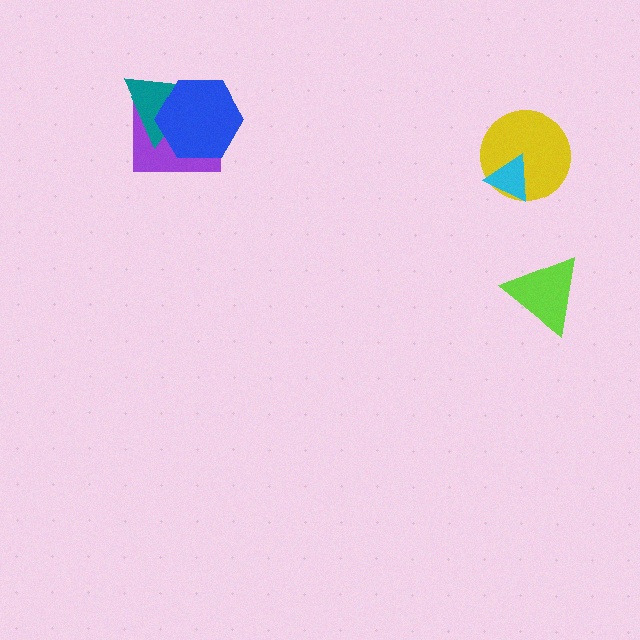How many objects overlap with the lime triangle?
0 objects overlap with the lime triangle.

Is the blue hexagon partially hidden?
No, no other shape covers it.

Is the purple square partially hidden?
Yes, it is partially covered by another shape.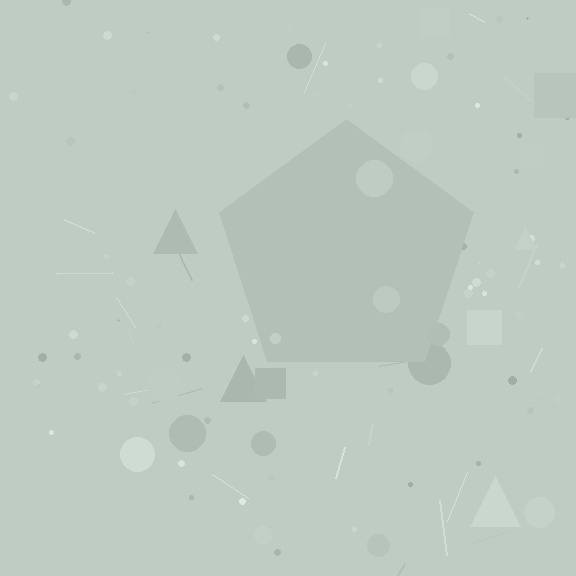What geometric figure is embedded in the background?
A pentagon is embedded in the background.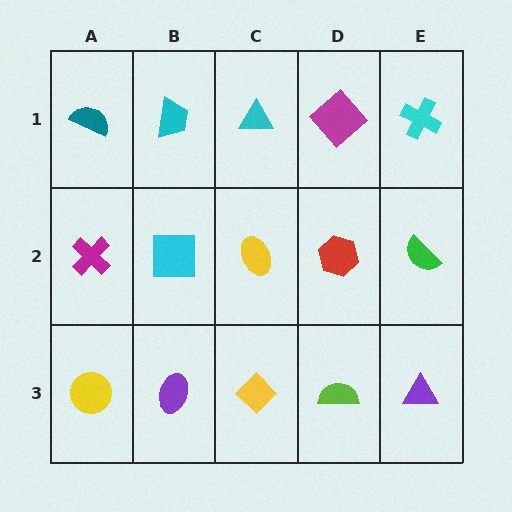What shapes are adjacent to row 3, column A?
A magenta cross (row 2, column A), a purple ellipse (row 3, column B).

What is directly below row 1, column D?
A red hexagon.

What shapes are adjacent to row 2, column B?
A cyan trapezoid (row 1, column B), a purple ellipse (row 3, column B), a magenta cross (row 2, column A), a yellow ellipse (row 2, column C).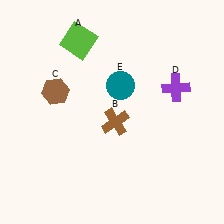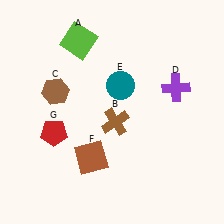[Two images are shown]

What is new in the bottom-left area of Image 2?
A brown square (F) was added in the bottom-left area of Image 2.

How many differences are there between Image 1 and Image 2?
There are 2 differences between the two images.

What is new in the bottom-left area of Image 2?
A red pentagon (G) was added in the bottom-left area of Image 2.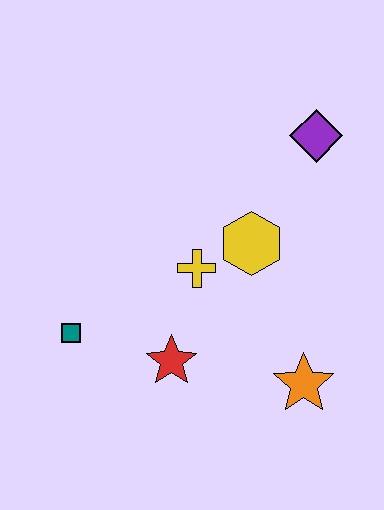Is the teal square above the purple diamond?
No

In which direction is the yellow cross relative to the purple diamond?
The yellow cross is below the purple diamond.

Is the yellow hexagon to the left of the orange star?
Yes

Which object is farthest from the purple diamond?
The teal square is farthest from the purple diamond.